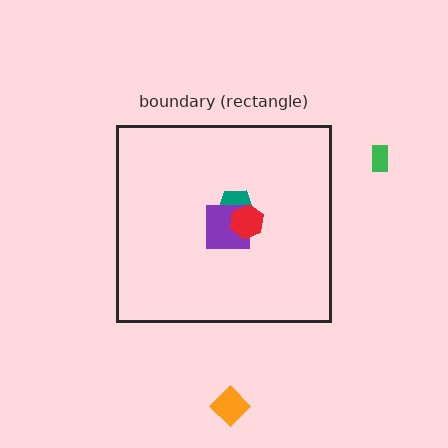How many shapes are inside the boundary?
3 inside, 2 outside.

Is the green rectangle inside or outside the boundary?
Outside.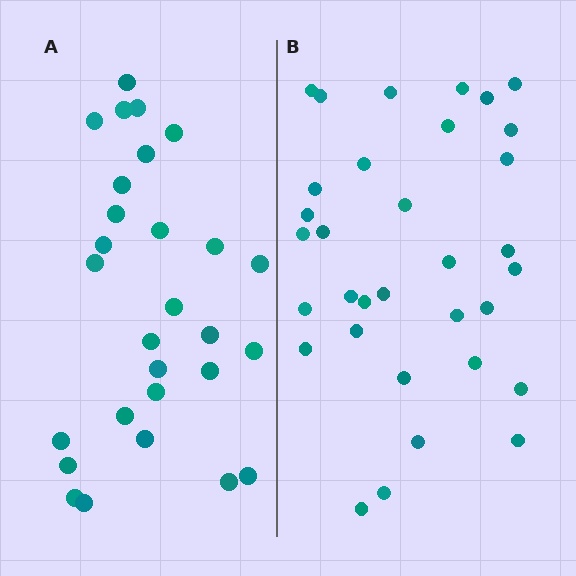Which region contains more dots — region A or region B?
Region B (the right region) has more dots.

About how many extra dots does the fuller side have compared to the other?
Region B has about 5 more dots than region A.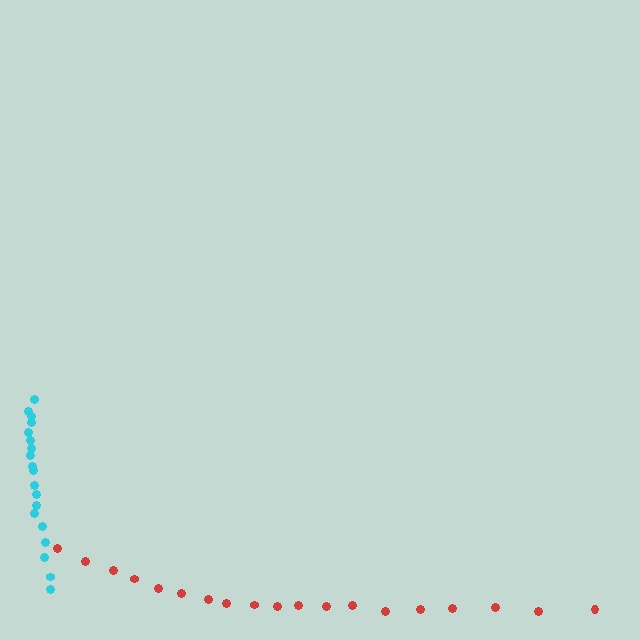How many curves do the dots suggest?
There are 2 distinct paths.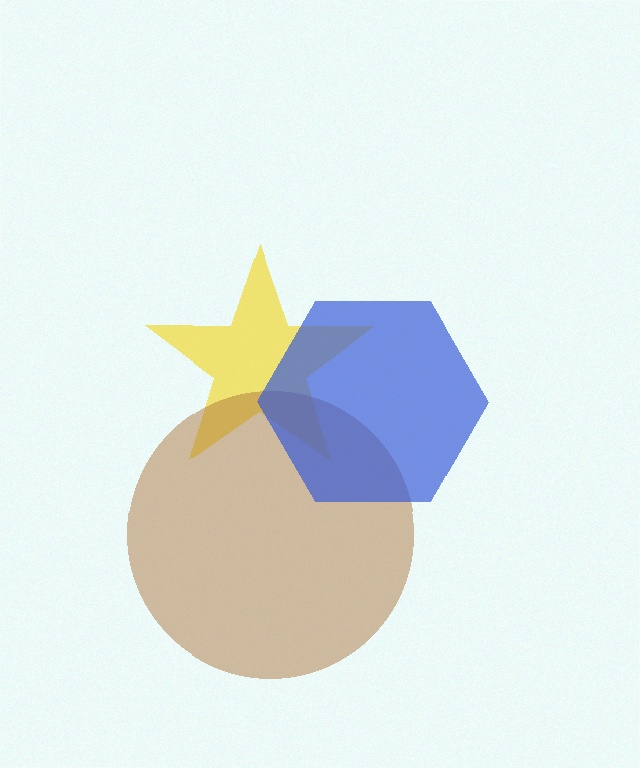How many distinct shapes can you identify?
There are 3 distinct shapes: a yellow star, a brown circle, a blue hexagon.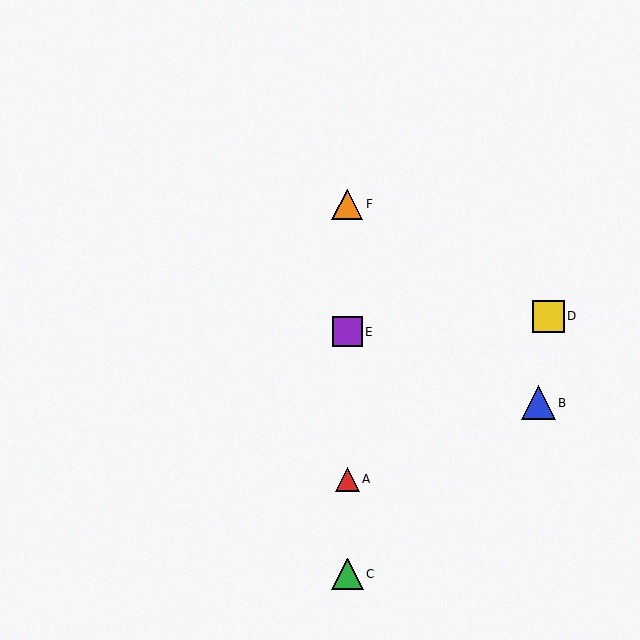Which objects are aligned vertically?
Objects A, C, E, F are aligned vertically.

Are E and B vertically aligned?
No, E is at x≈347 and B is at x≈539.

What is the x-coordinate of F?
Object F is at x≈347.